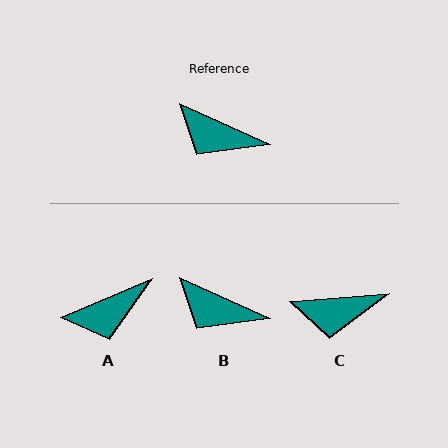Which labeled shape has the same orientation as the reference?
B.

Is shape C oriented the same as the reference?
No, it is off by about 28 degrees.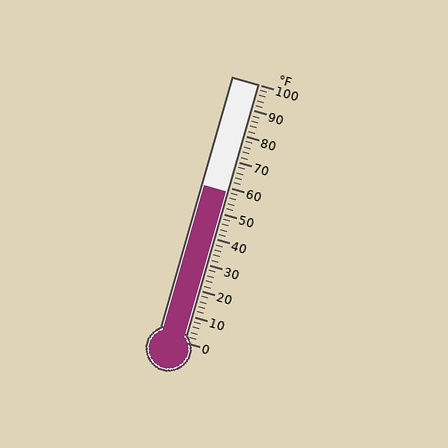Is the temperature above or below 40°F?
The temperature is above 40°F.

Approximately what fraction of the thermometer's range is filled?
The thermometer is filled to approximately 60% of its range.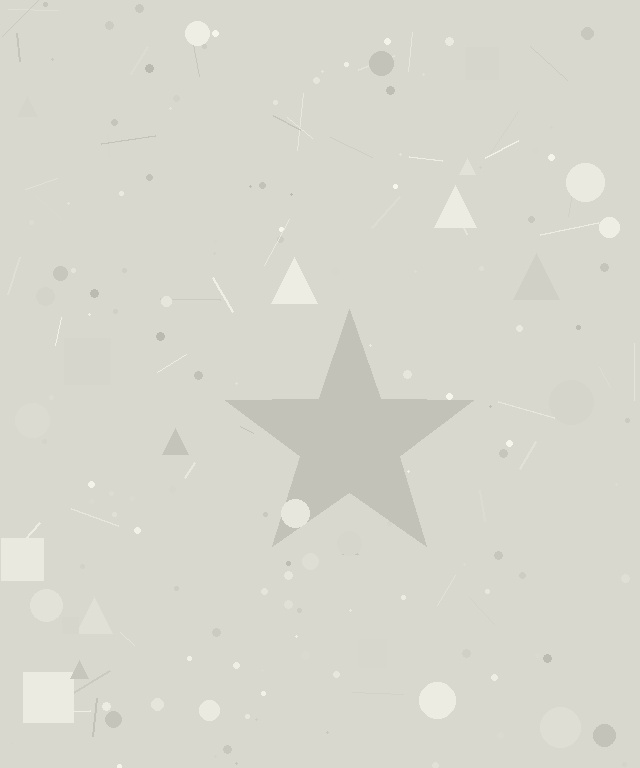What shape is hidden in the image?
A star is hidden in the image.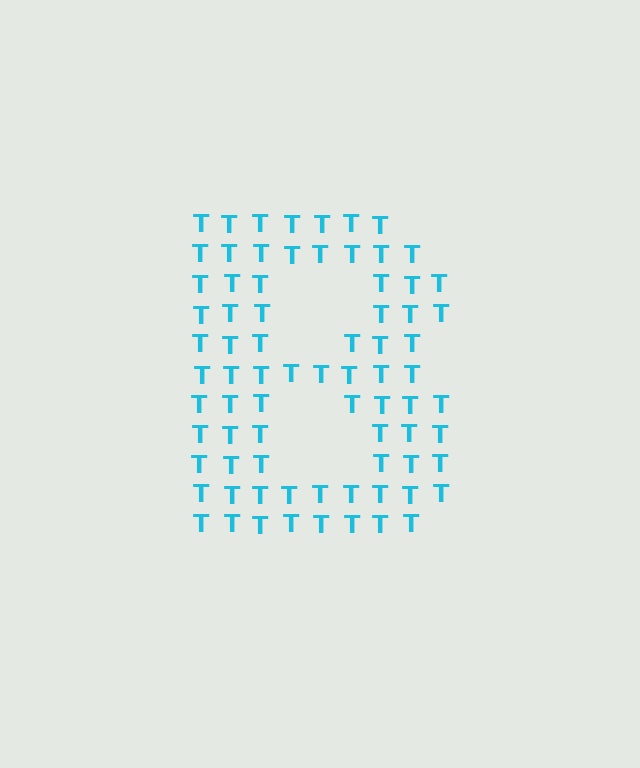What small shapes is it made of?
It is made of small letter T's.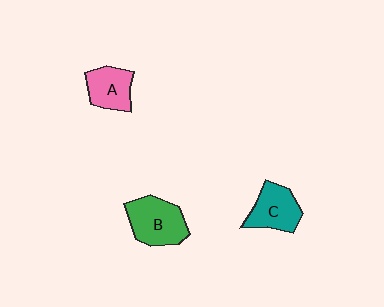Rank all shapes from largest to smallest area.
From largest to smallest: B (green), C (teal), A (pink).